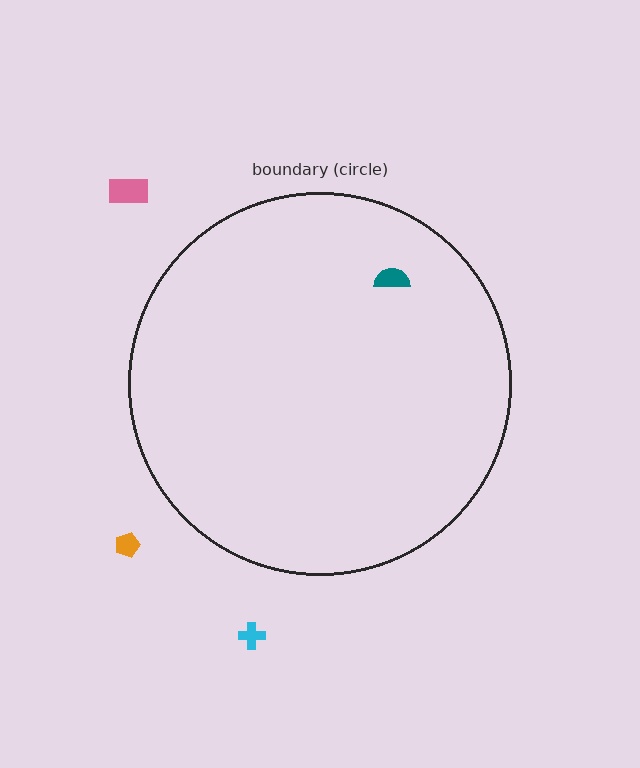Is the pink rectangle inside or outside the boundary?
Outside.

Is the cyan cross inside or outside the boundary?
Outside.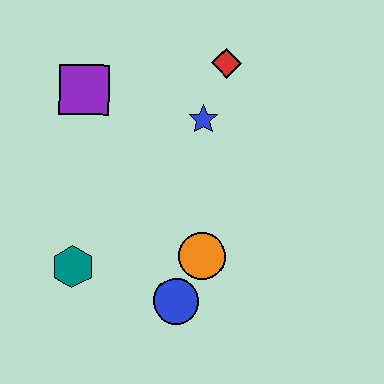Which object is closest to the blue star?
The red diamond is closest to the blue star.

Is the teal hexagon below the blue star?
Yes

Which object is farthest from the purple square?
The blue circle is farthest from the purple square.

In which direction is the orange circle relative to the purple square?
The orange circle is below the purple square.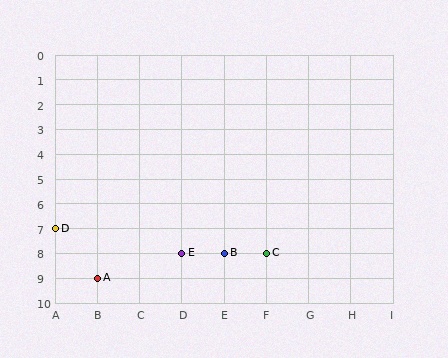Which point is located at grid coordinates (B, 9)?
Point A is at (B, 9).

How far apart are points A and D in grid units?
Points A and D are 1 column and 2 rows apart (about 2.2 grid units diagonally).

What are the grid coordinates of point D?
Point D is at grid coordinates (A, 7).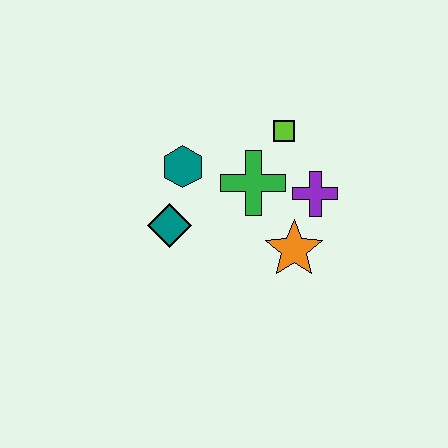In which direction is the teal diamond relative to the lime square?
The teal diamond is to the left of the lime square.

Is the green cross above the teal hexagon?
No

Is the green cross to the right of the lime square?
No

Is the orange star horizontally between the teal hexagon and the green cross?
No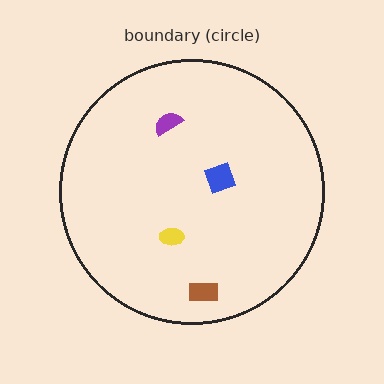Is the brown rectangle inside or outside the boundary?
Inside.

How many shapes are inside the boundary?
4 inside, 0 outside.